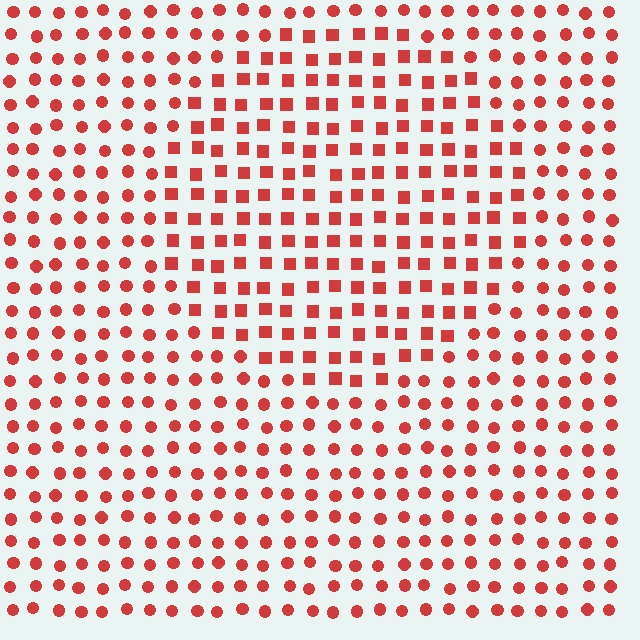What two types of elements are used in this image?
The image uses squares inside the circle region and circles outside it.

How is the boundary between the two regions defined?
The boundary is defined by a change in element shape: squares inside vs. circles outside. All elements share the same color and spacing.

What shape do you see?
I see a circle.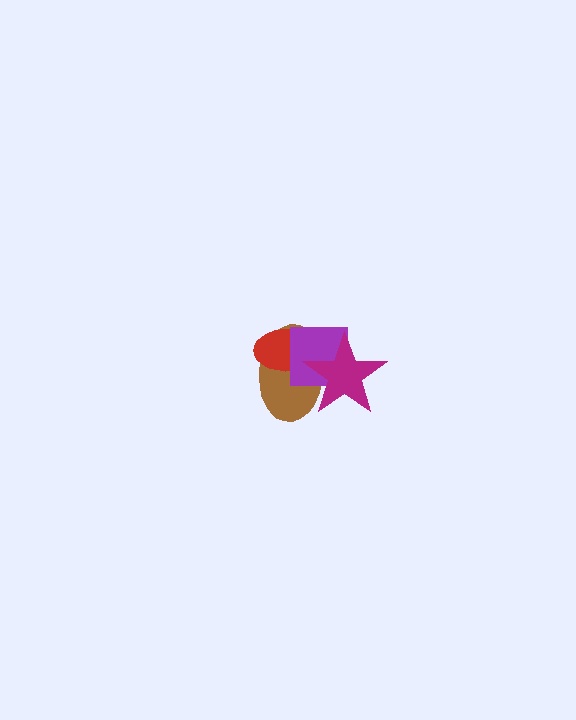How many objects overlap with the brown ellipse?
3 objects overlap with the brown ellipse.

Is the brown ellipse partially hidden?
Yes, it is partially covered by another shape.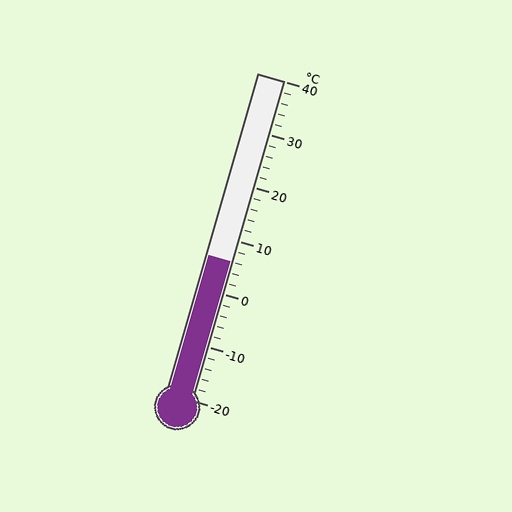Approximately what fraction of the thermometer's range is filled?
The thermometer is filled to approximately 45% of its range.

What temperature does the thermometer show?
The thermometer shows approximately 6°C.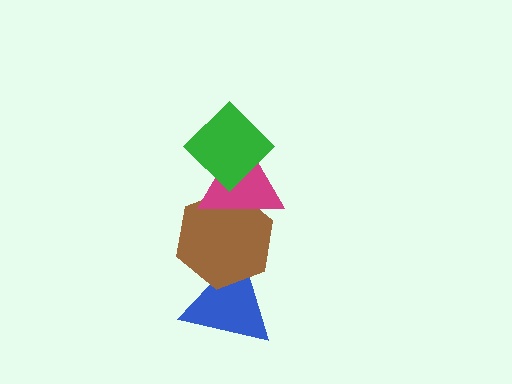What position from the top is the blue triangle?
The blue triangle is 4th from the top.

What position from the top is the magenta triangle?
The magenta triangle is 2nd from the top.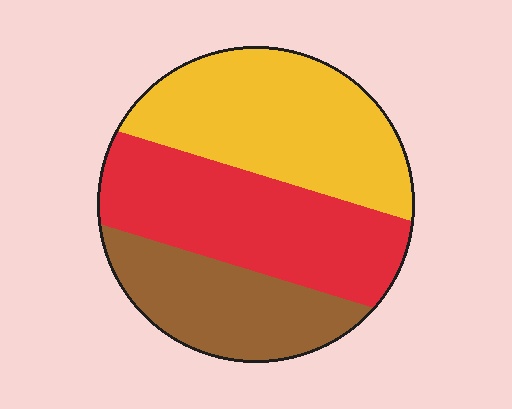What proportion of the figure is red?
Red covers 37% of the figure.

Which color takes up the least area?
Brown, at roughly 25%.